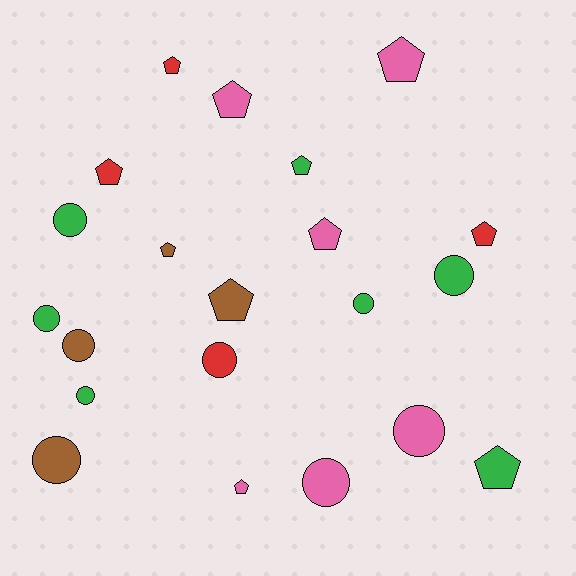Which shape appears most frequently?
Pentagon, with 11 objects.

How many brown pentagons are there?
There are 2 brown pentagons.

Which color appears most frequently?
Green, with 7 objects.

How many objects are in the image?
There are 21 objects.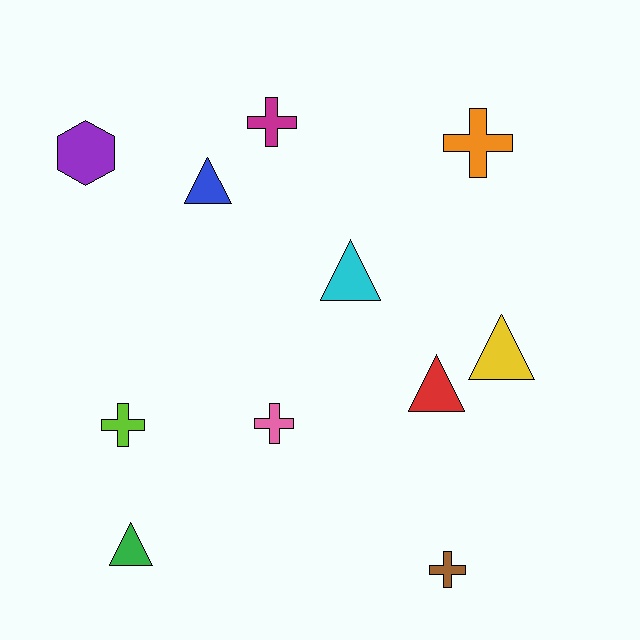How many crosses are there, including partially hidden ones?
There are 5 crosses.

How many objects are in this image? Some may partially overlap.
There are 11 objects.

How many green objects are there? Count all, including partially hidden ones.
There is 1 green object.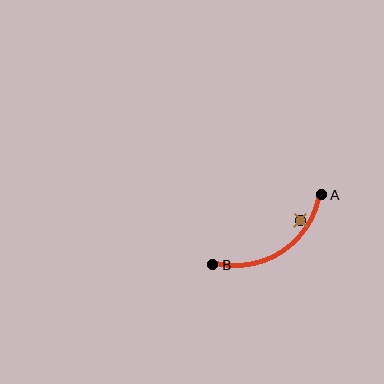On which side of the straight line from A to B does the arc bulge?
The arc bulges below the straight line connecting A and B.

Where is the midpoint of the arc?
The arc midpoint is the point on the curve farthest from the straight line joining A and B. It sits below that line.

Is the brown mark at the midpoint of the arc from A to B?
No — the brown mark does not lie on the arc at all. It sits slightly inside the curve.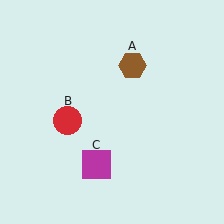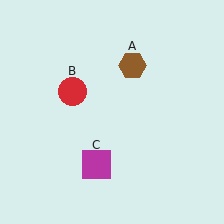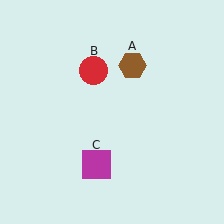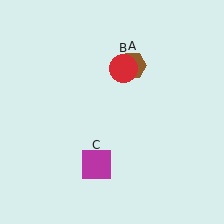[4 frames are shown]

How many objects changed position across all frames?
1 object changed position: red circle (object B).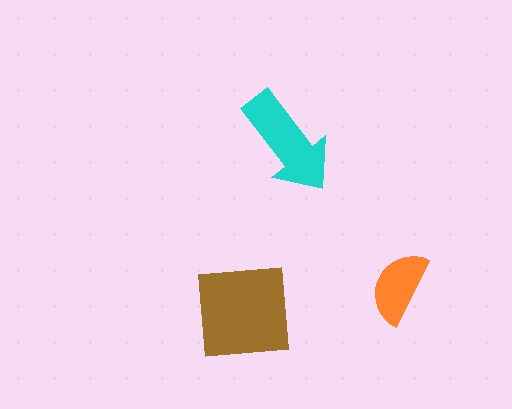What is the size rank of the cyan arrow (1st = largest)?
2nd.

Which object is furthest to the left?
The brown square is leftmost.